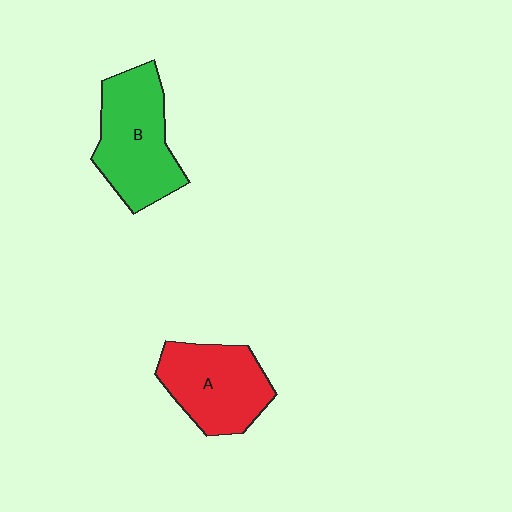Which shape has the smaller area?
Shape A (red).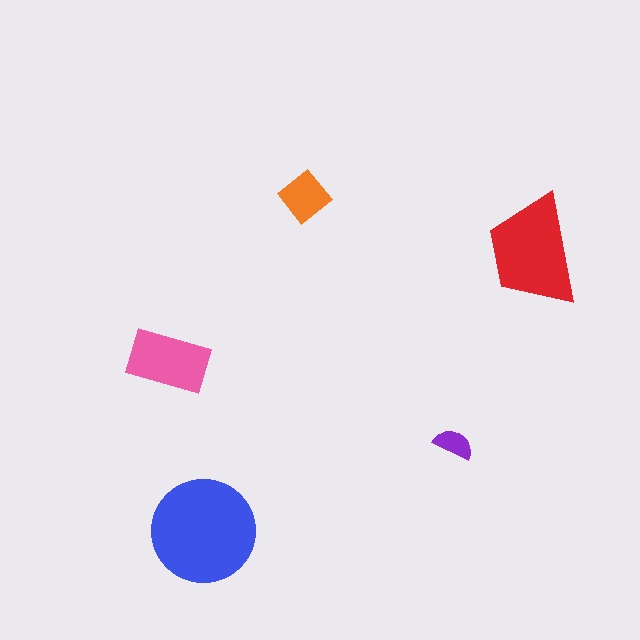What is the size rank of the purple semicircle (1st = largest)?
5th.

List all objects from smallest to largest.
The purple semicircle, the orange diamond, the pink rectangle, the red trapezoid, the blue circle.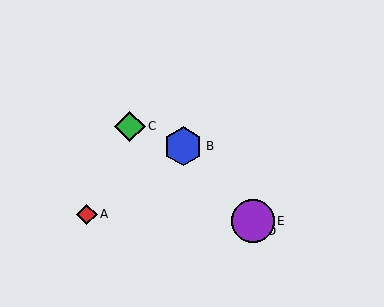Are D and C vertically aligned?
No, D is at x≈253 and C is at x≈130.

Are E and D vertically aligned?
Yes, both are at x≈253.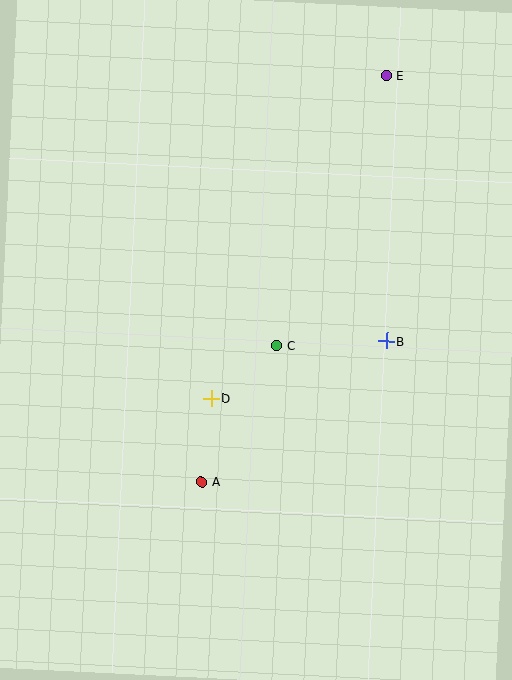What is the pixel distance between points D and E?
The distance between D and E is 367 pixels.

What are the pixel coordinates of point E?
Point E is at (386, 75).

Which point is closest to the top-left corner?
Point E is closest to the top-left corner.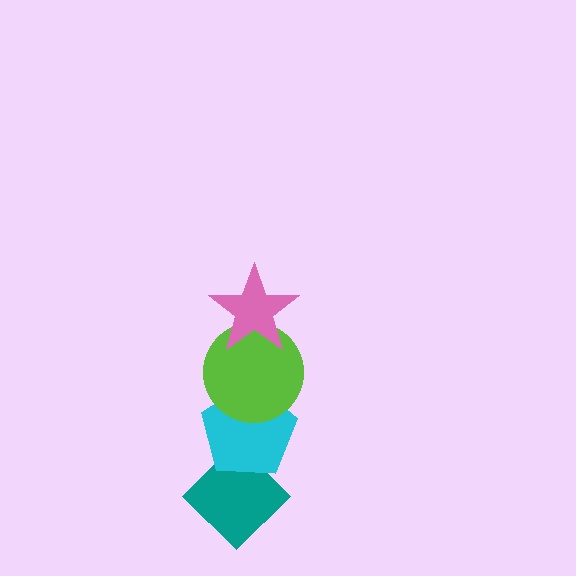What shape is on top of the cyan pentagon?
The lime circle is on top of the cyan pentagon.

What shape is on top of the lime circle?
The pink star is on top of the lime circle.